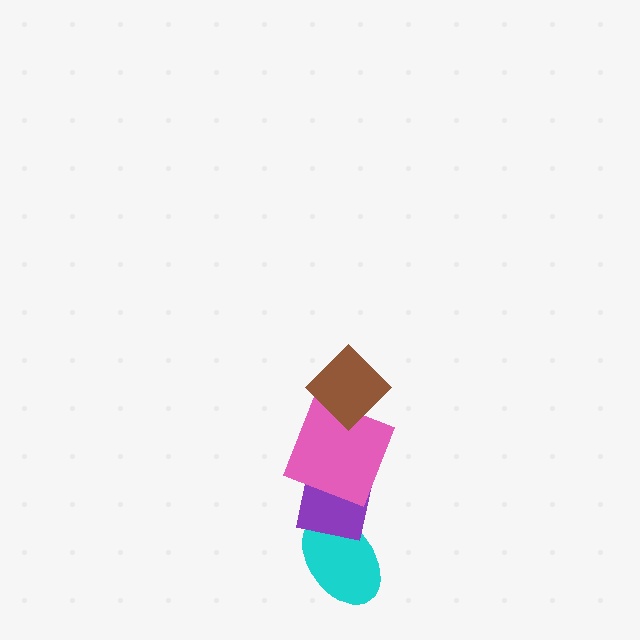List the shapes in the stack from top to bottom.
From top to bottom: the brown diamond, the pink square, the purple square, the cyan ellipse.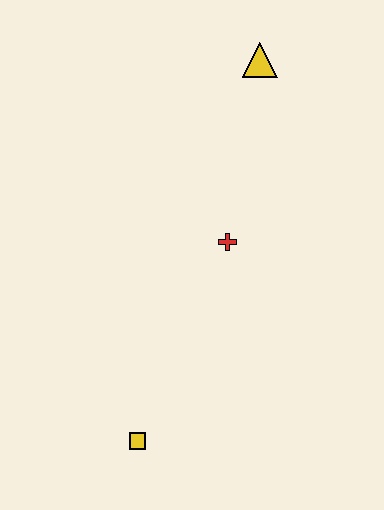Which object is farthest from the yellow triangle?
The yellow square is farthest from the yellow triangle.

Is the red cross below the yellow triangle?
Yes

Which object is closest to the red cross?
The yellow triangle is closest to the red cross.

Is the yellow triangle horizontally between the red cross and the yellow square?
No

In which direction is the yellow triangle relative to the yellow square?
The yellow triangle is above the yellow square.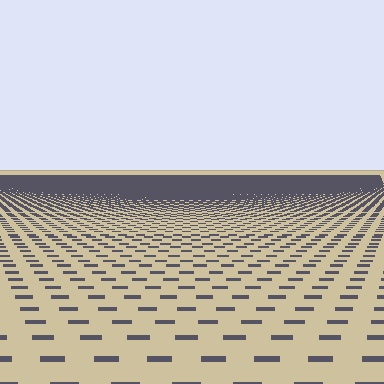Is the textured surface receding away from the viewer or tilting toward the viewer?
The surface is receding away from the viewer. Texture elements get smaller and denser toward the top.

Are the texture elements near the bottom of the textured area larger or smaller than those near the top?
Larger. Near the bottom, elements are closer to the viewer and appear at a bigger on-screen size.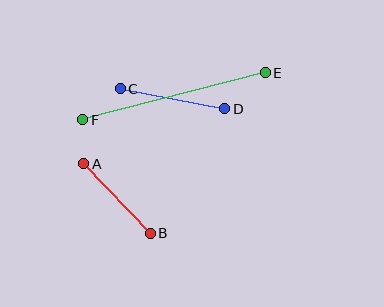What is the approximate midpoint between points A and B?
The midpoint is at approximately (117, 198) pixels.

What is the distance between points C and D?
The distance is approximately 107 pixels.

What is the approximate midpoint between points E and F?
The midpoint is at approximately (174, 96) pixels.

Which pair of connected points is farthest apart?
Points E and F are farthest apart.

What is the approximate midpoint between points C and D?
The midpoint is at approximately (172, 99) pixels.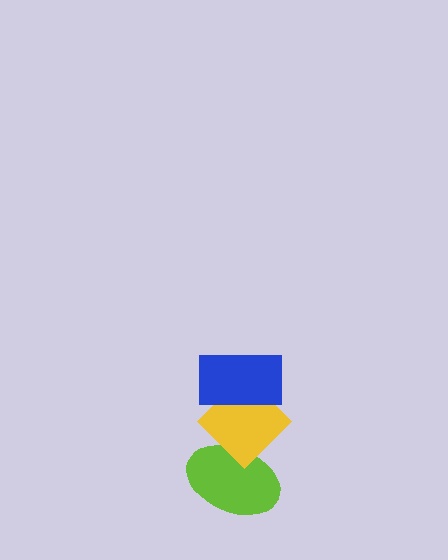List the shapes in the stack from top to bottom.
From top to bottom: the blue rectangle, the yellow diamond, the lime ellipse.